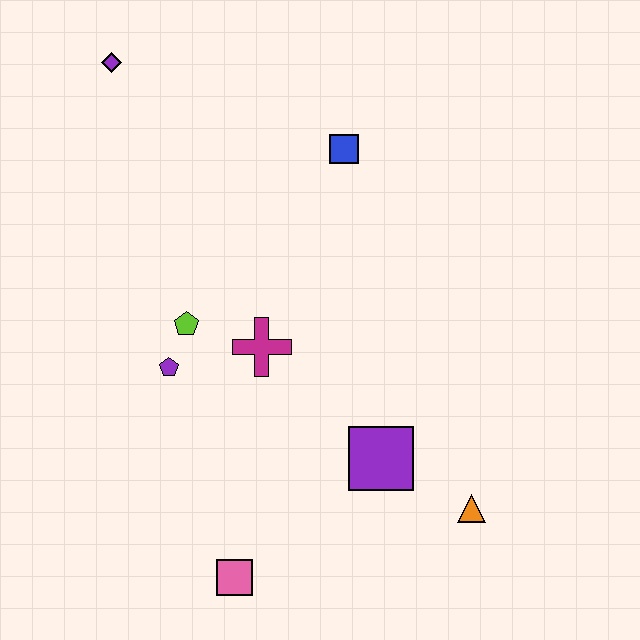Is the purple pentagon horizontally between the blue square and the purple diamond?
Yes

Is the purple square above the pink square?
Yes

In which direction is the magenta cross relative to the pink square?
The magenta cross is above the pink square.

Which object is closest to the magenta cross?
The lime pentagon is closest to the magenta cross.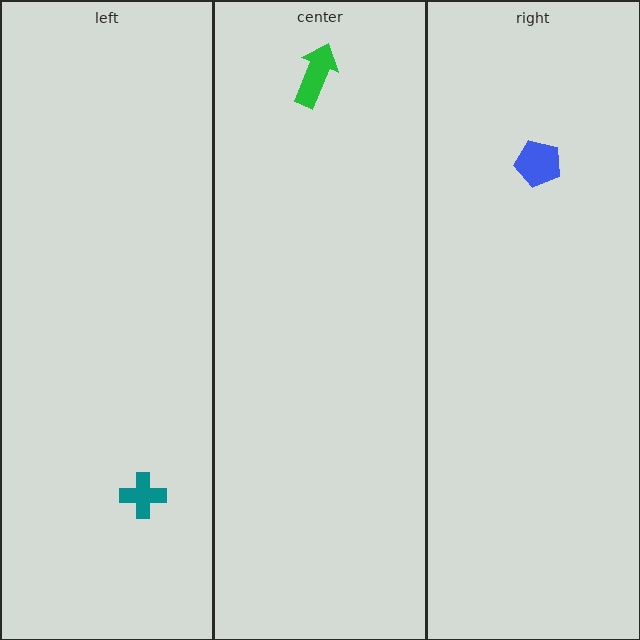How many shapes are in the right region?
1.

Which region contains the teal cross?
The left region.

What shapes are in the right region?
The blue pentagon.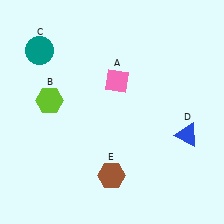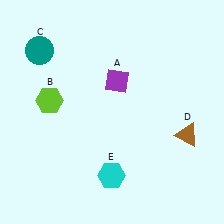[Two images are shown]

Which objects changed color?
A changed from pink to purple. D changed from blue to brown. E changed from brown to cyan.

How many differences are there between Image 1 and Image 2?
There are 3 differences between the two images.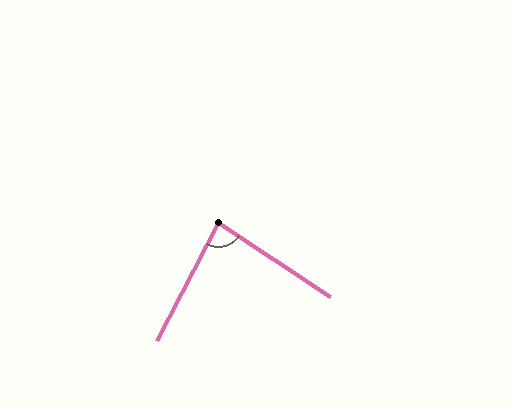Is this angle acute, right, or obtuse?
It is acute.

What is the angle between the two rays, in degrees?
Approximately 84 degrees.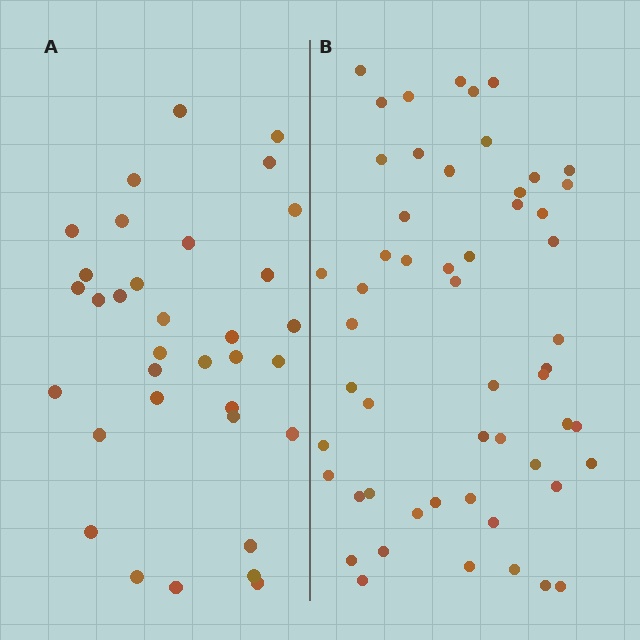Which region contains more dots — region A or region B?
Region B (the right region) has more dots.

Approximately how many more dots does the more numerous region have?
Region B has approximately 20 more dots than region A.